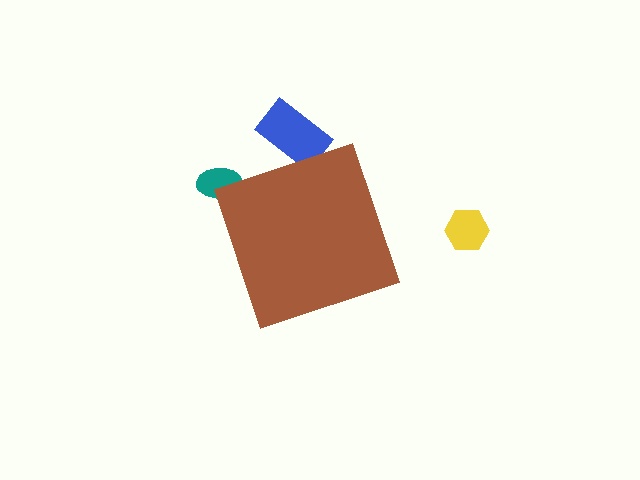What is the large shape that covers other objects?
A brown diamond.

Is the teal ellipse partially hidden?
Yes, the teal ellipse is partially hidden behind the brown diamond.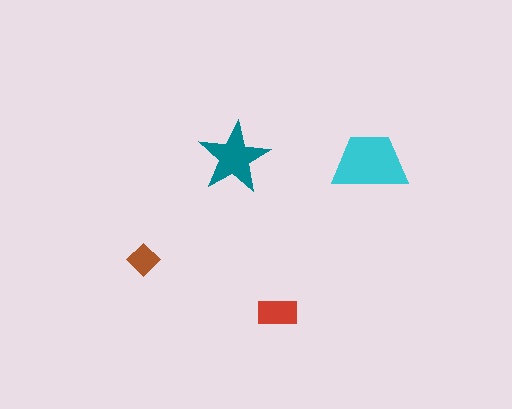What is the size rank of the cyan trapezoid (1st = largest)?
1st.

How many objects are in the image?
There are 4 objects in the image.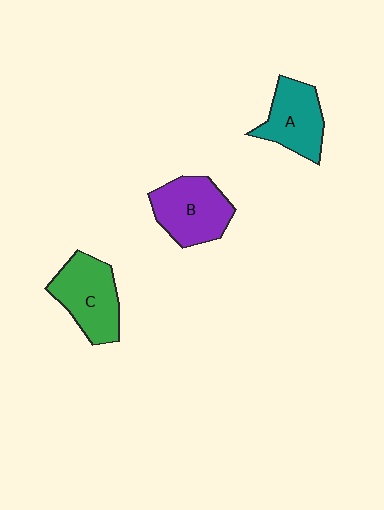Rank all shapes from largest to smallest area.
From largest to smallest: C (green), B (purple), A (teal).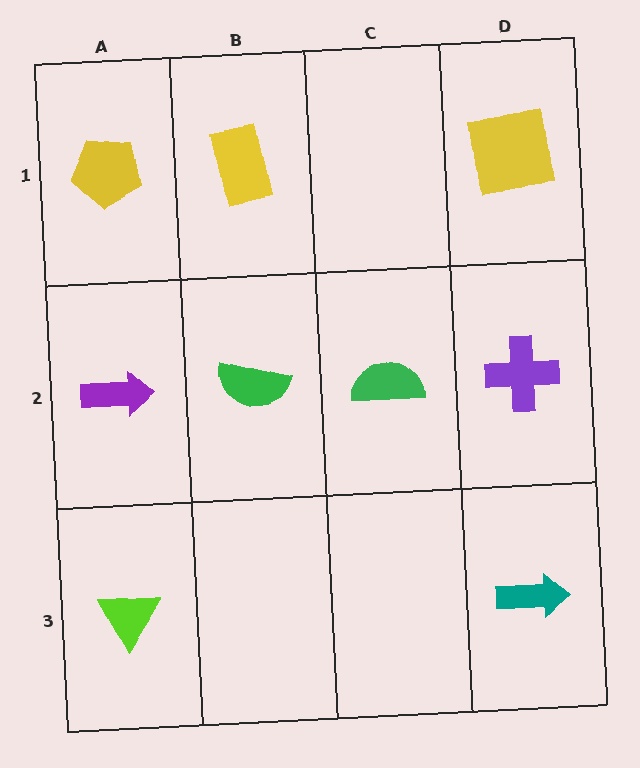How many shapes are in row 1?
3 shapes.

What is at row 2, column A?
A purple arrow.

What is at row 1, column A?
A yellow pentagon.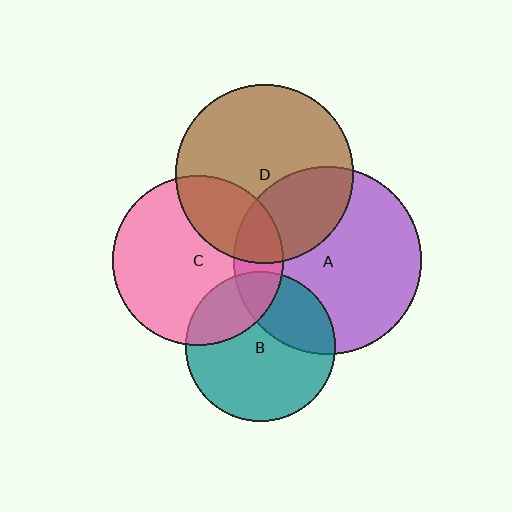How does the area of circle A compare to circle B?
Approximately 1.6 times.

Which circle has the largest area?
Circle A (purple).